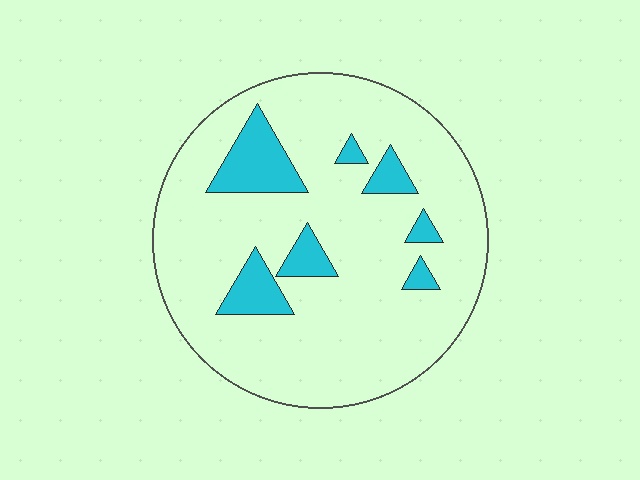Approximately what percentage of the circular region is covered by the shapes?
Approximately 15%.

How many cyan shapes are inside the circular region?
7.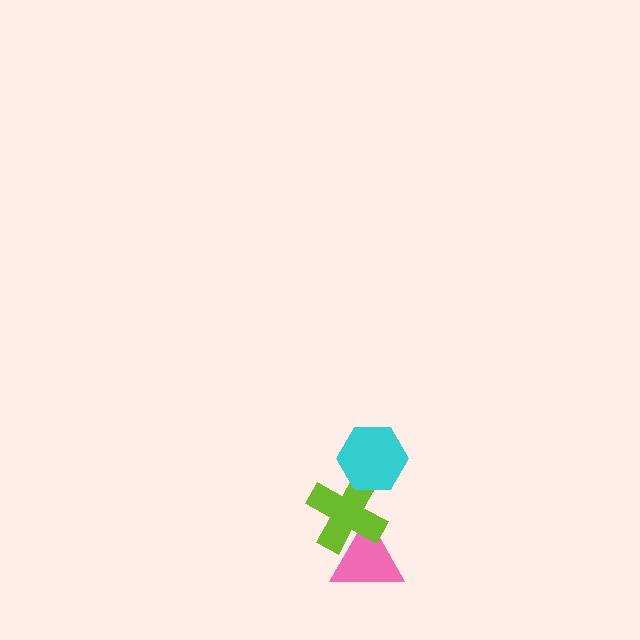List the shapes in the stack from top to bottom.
From top to bottom: the cyan hexagon, the lime cross, the pink triangle.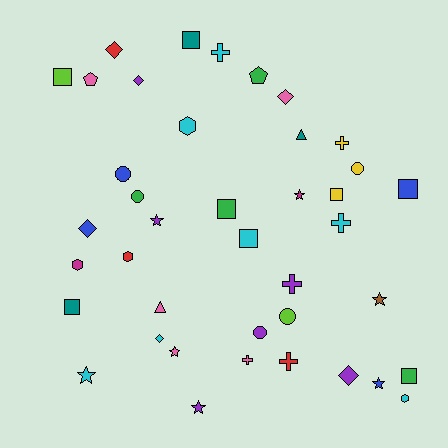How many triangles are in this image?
There are 2 triangles.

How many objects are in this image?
There are 40 objects.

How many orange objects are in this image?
There are no orange objects.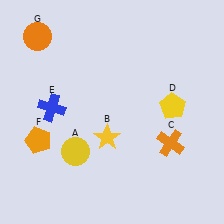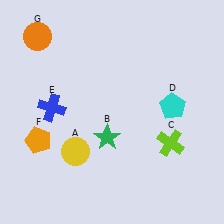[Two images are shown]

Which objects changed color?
B changed from yellow to green. C changed from orange to lime. D changed from yellow to cyan.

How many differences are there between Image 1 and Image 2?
There are 3 differences between the two images.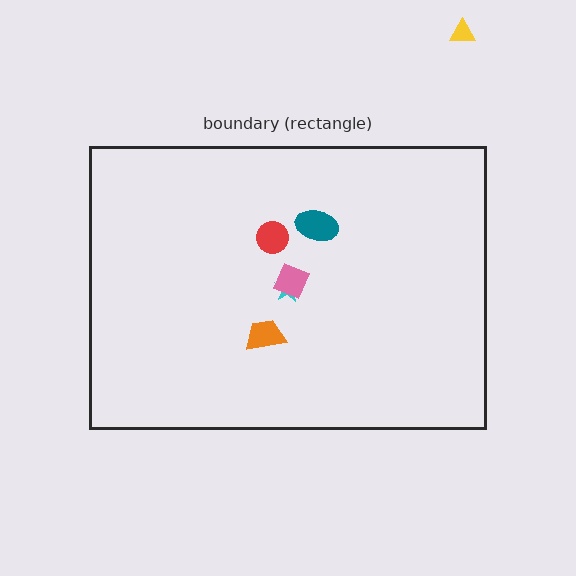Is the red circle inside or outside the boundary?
Inside.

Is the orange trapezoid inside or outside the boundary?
Inside.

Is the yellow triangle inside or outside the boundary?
Outside.